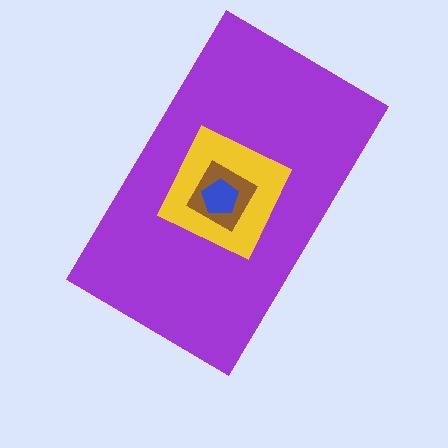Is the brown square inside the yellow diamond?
Yes.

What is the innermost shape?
The blue pentagon.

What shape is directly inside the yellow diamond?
The brown square.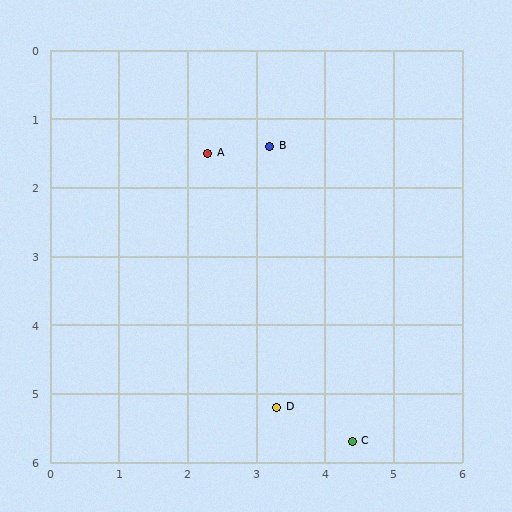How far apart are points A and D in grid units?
Points A and D are about 3.8 grid units apart.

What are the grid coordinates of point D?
Point D is at approximately (3.3, 5.2).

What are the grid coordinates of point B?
Point B is at approximately (3.2, 1.4).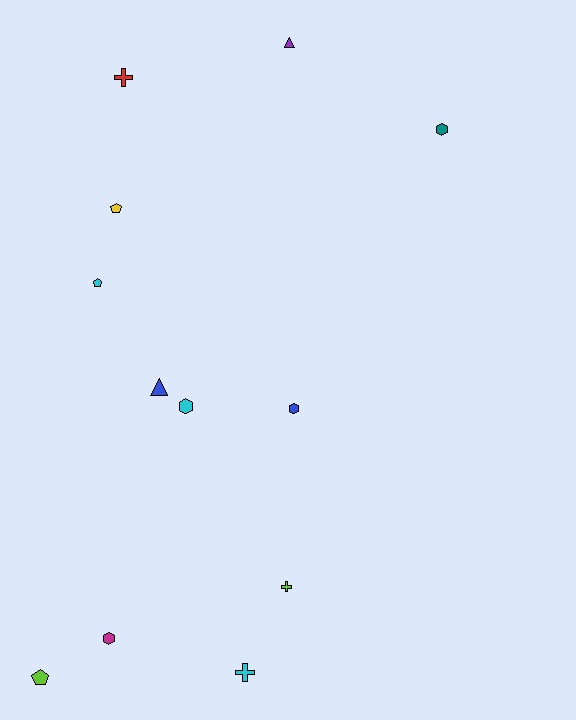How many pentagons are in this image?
There are 3 pentagons.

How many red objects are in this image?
There is 1 red object.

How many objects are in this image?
There are 12 objects.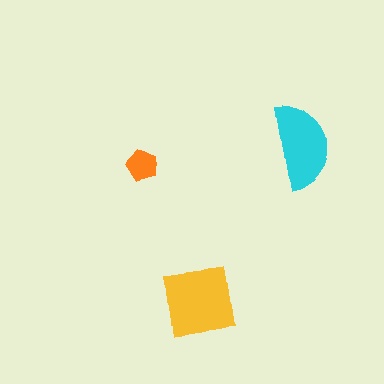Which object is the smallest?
The orange pentagon.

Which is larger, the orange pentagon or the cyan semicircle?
The cyan semicircle.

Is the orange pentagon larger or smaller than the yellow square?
Smaller.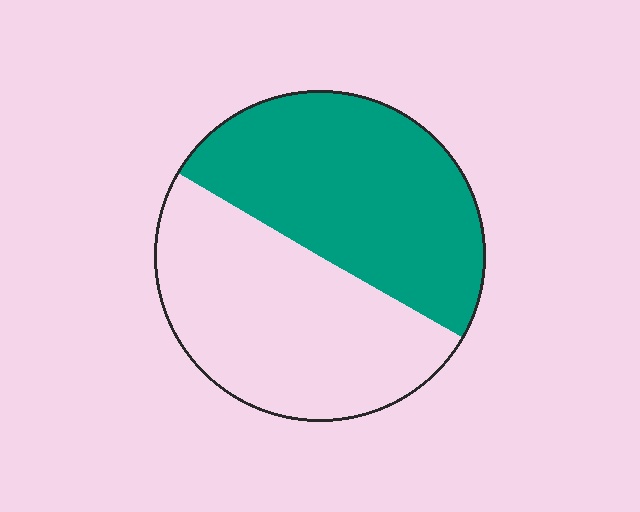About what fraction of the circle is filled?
About one half (1/2).